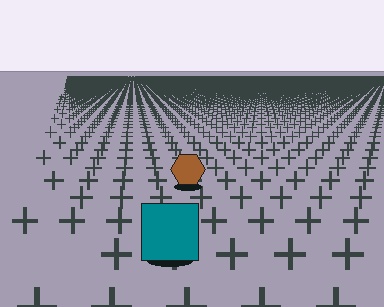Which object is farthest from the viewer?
The brown hexagon is farthest from the viewer. It appears smaller and the ground texture around it is denser.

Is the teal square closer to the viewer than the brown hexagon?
Yes. The teal square is closer — you can tell from the texture gradient: the ground texture is coarser near it.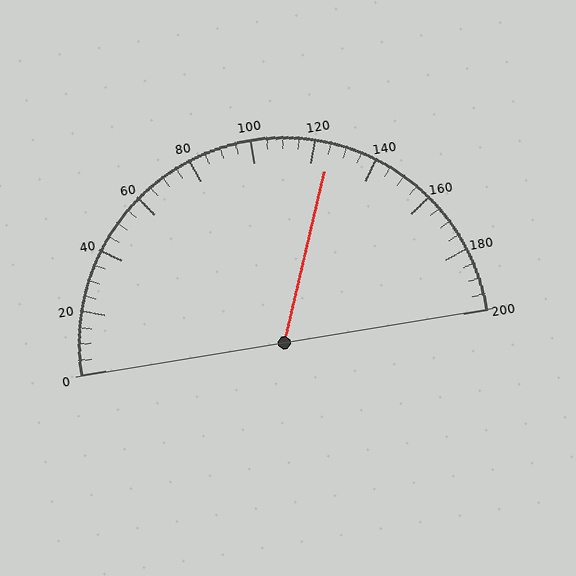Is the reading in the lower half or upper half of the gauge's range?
The reading is in the upper half of the range (0 to 200).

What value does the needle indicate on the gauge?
The needle indicates approximately 125.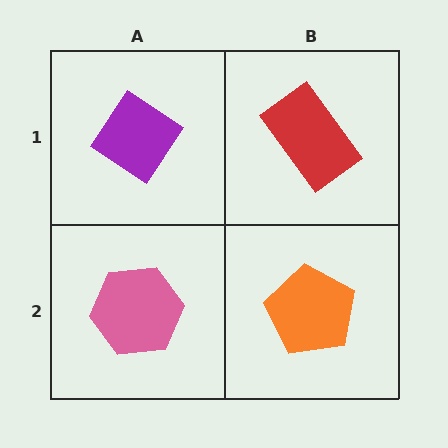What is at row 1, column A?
A purple diamond.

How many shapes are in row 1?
2 shapes.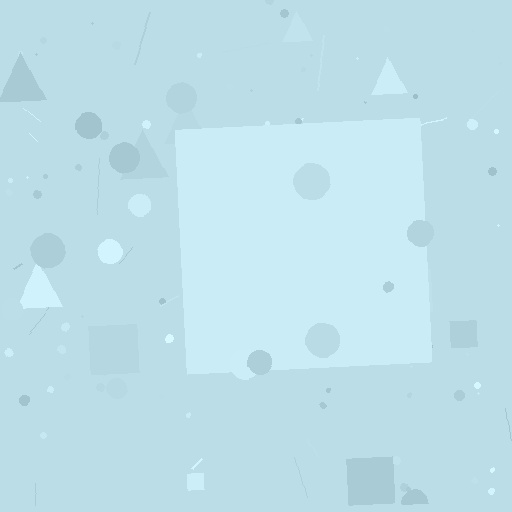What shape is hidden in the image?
A square is hidden in the image.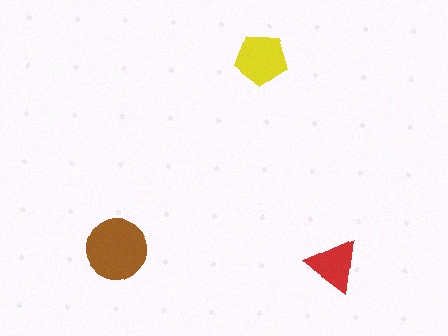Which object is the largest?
The brown circle.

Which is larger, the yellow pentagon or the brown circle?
The brown circle.